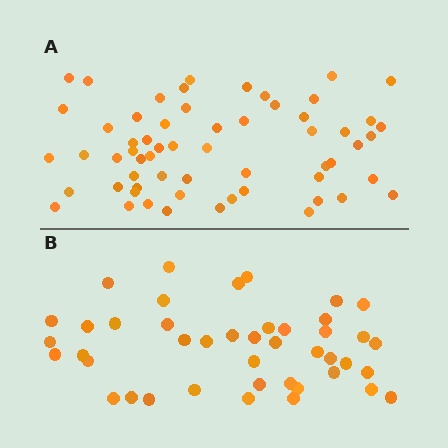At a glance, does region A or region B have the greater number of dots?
Region A (the top region) has more dots.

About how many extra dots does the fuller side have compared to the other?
Region A has approximately 15 more dots than region B.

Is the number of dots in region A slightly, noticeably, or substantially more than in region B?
Region A has noticeably more, but not dramatically so. The ratio is roughly 1.4 to 1.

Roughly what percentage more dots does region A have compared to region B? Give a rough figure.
About 40% more.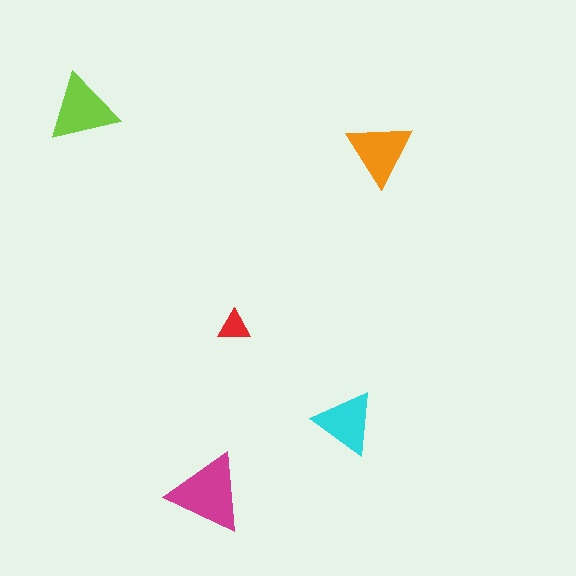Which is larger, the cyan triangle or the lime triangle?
The lime one.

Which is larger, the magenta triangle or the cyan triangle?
The magenta one.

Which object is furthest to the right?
The orange triangle is rightmost.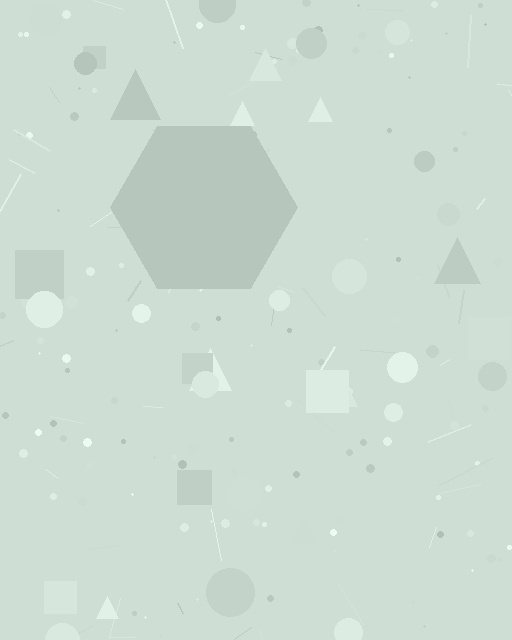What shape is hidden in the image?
A hexagon is hidden in the image.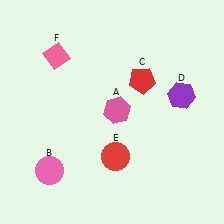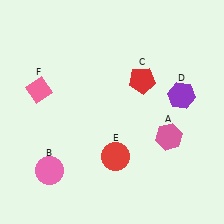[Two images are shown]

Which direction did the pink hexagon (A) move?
The pink hexagon (A) moved right.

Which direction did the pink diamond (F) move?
The pink diamond (F) moved down.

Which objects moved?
The objects that moved are: the pink hexagon (A), the pink diamond (F).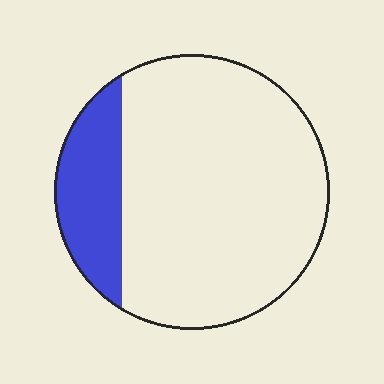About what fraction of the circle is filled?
About one fifth (1/5).